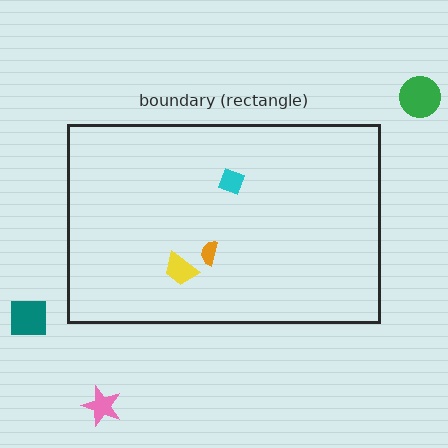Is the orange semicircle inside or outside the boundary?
Inside.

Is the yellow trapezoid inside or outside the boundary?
Inside.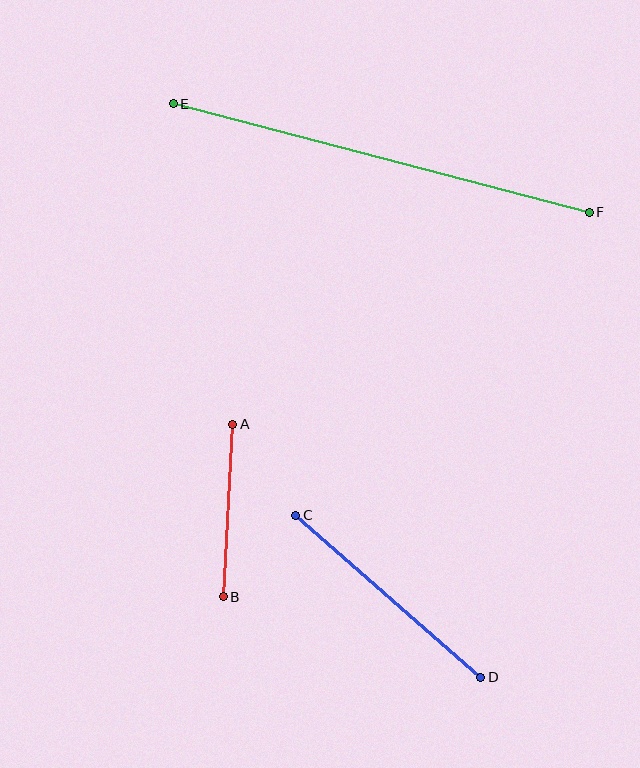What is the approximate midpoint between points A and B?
The midpoint is at approximately (228, 510) pixels.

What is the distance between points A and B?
The distance is approximately 173 pixels.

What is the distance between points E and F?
The distance is approximately 430 pixels.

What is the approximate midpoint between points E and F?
The midpoint is at approximately (381, 158) pixels.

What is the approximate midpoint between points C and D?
The midpoint is at approximately (388, 596) pixels.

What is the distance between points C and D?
The distance is approximately 246 pixels.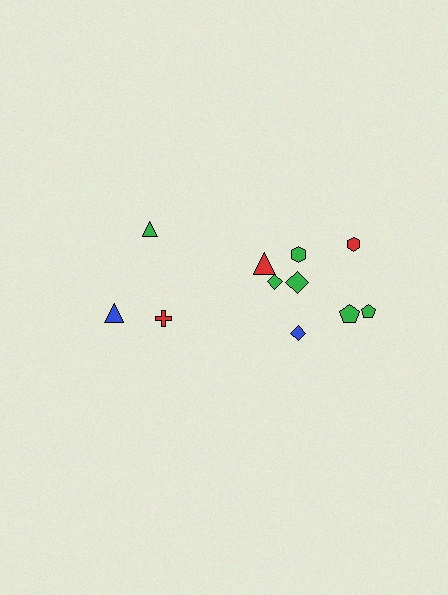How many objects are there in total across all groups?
There are 11 objects.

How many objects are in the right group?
There are 8 objects.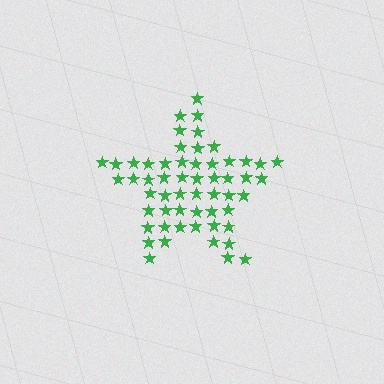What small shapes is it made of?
It is made of small stars.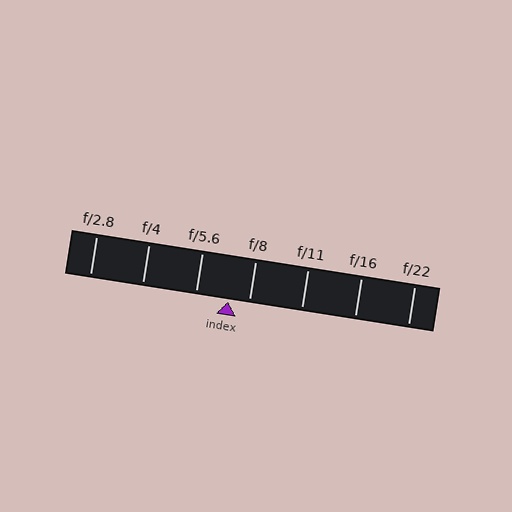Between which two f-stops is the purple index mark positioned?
The index mark is between f/5.6 and f/8.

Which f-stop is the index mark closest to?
The index mark is closest to f/8.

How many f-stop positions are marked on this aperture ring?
There are 7 f-stop positions marked.